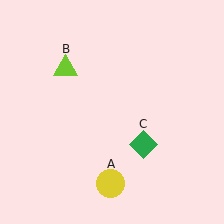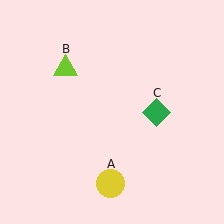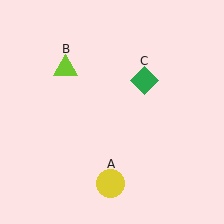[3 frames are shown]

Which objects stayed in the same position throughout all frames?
Yellow circle (object A) and lime triangle (object B) remained stationary.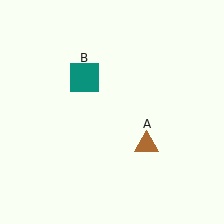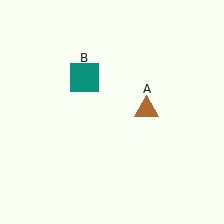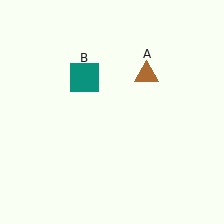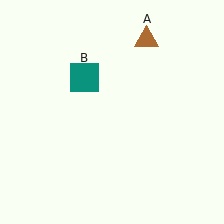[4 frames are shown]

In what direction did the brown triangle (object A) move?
The brown triangle (object A) moved up.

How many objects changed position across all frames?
1 object changed position: brown triangle (object A).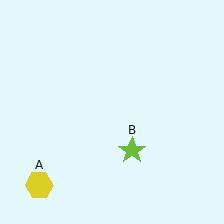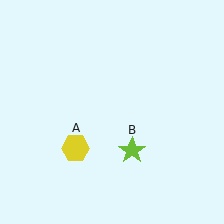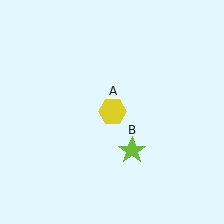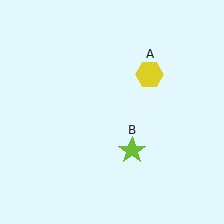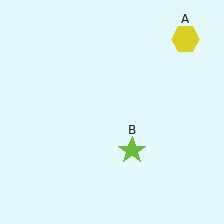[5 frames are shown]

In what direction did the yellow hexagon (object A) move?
The yellow hexagon (object A) moved up and to the right.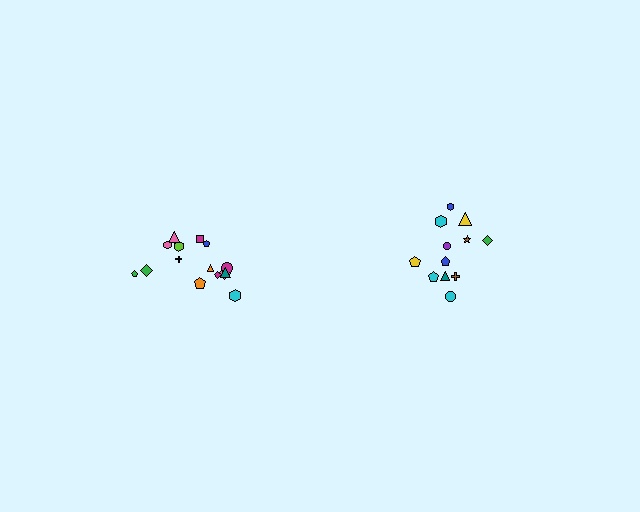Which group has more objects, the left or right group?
The left group.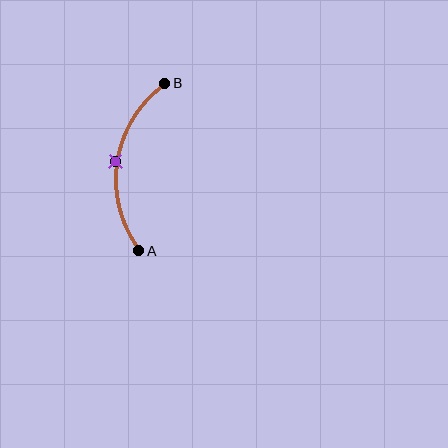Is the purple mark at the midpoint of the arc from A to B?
Yes. The purple mark lies on the arc at equal arc-length from both A and B — it is the arc midpoint.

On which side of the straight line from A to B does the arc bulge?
The arc bulges to the left of the straight line connecting A and B.